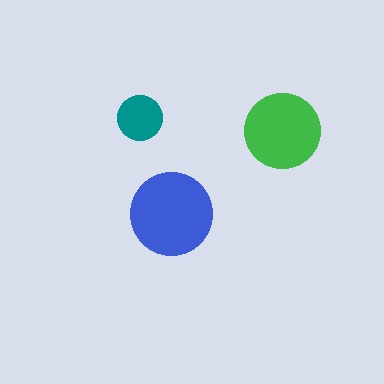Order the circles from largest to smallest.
the blue one, the green one, the teal one.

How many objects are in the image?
There are 3 objects in the image.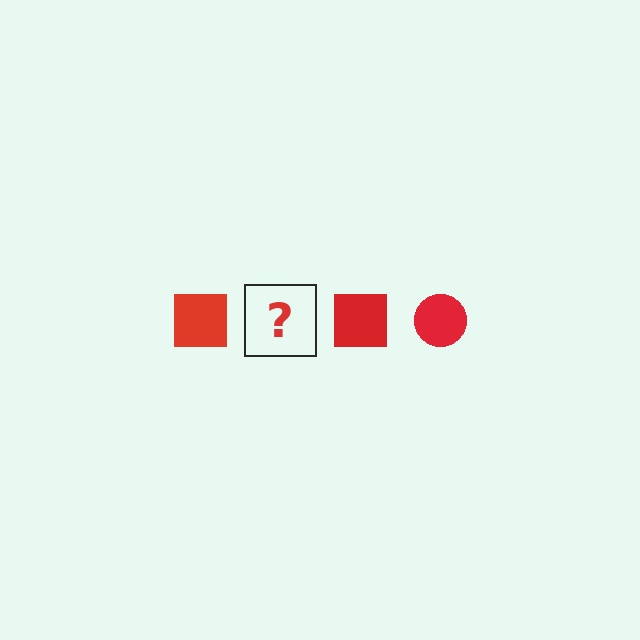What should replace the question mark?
The question mark should be replaced with a red circle.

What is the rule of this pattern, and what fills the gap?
The rule is that the pattern cycles through square, circle shapes in red. The gap should be filled with a red circle.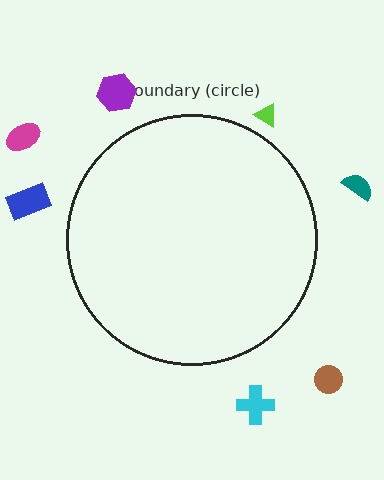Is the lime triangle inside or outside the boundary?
Outside.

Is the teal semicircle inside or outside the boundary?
Outside.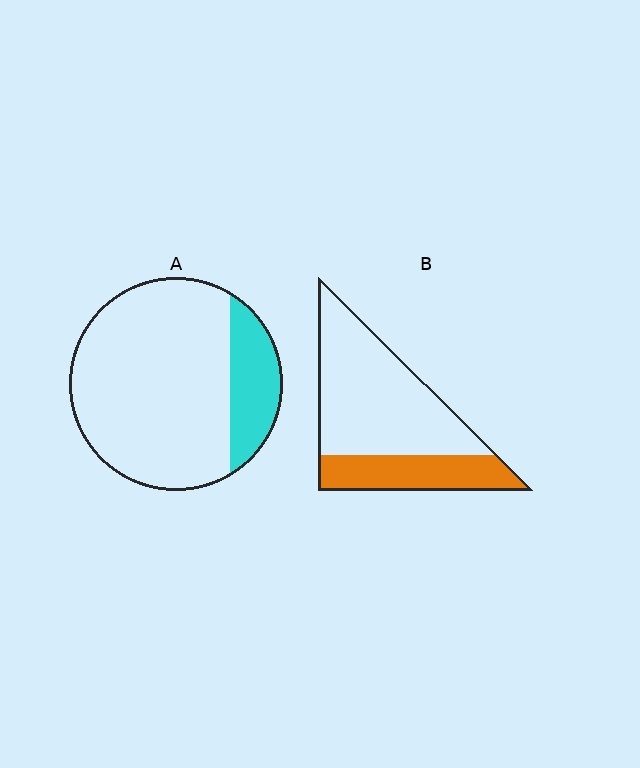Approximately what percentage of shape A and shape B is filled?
A is approximately 20% and B is approximately 30%.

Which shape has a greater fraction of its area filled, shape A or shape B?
Shape B.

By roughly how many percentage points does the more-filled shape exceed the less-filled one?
By roughly 10 percentage points (B over A).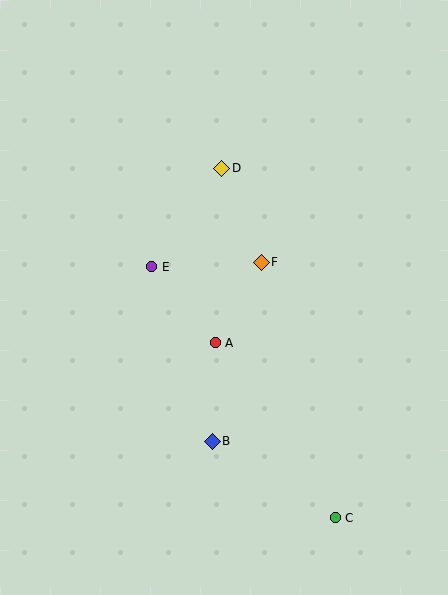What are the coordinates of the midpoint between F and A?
The midpoint between F and A is at (238, 303).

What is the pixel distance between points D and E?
The distance between D and E is 121 pixels.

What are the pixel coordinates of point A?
Point A is at (215, 343).